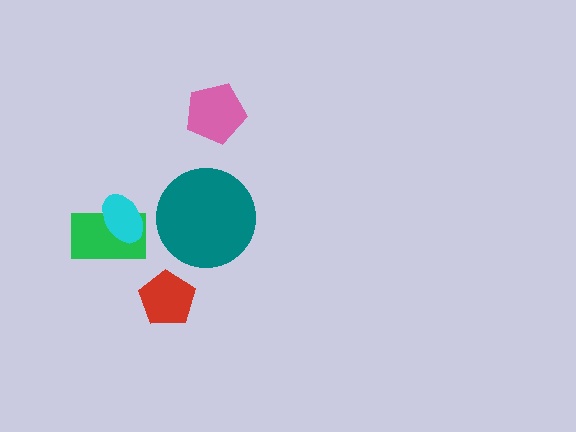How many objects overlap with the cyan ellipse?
1 object overlaps with the cyan ellipse.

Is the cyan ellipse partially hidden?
No, no other shape covers it.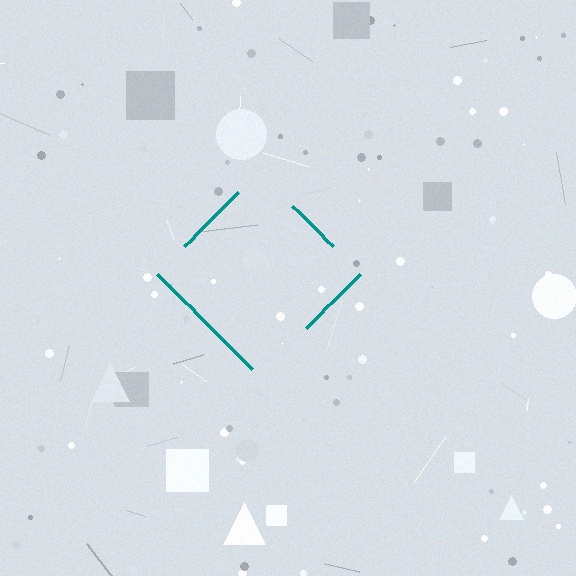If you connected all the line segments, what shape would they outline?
They would outline a diamond.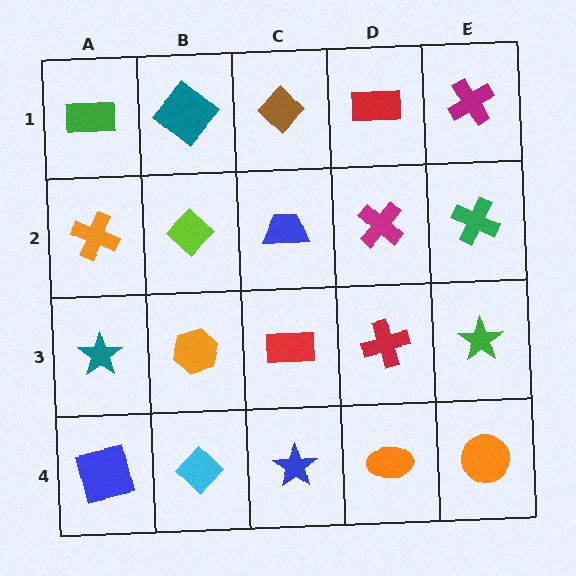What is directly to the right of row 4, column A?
A cyan diamond.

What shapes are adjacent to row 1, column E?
A green cross (row 2, column E), a red rectangle (row 1, column D).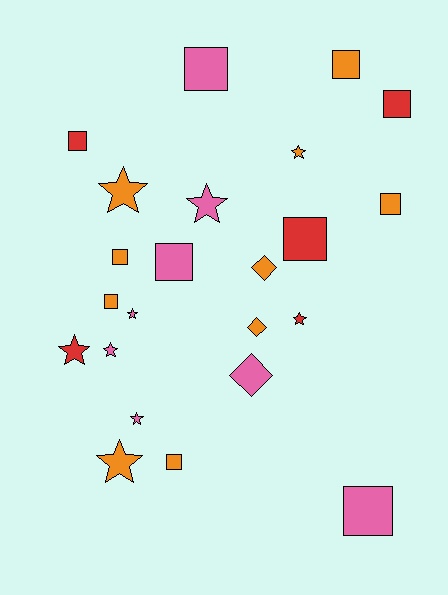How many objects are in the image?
There are 23 objects.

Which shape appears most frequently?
Square, with 11 objects.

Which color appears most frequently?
Orange, with 10 objects.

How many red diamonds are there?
There are no red diamonds.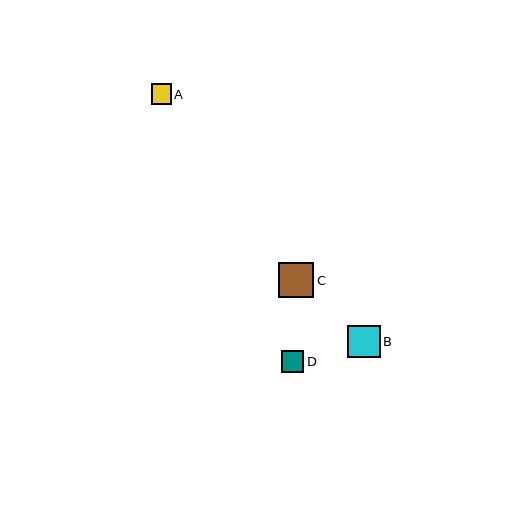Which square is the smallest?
Square A is the smallest with a size of approximately 20 pixels.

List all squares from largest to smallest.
From largest to smallest: C, B, D, A.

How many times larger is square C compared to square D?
Square C is approximately 1.6 times the size of square D.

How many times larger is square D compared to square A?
Square D is approximately 1.1 times the size of square A.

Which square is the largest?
Square C is the largest with a size of approximately 35 pixels.